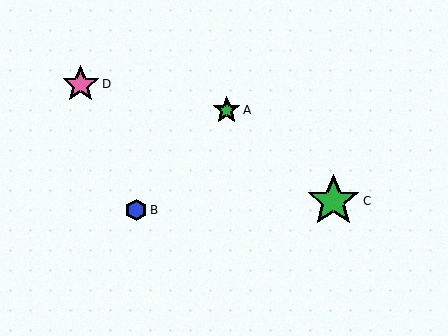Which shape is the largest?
The green star (labeled C) is the largest.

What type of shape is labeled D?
Shape D is a pink star.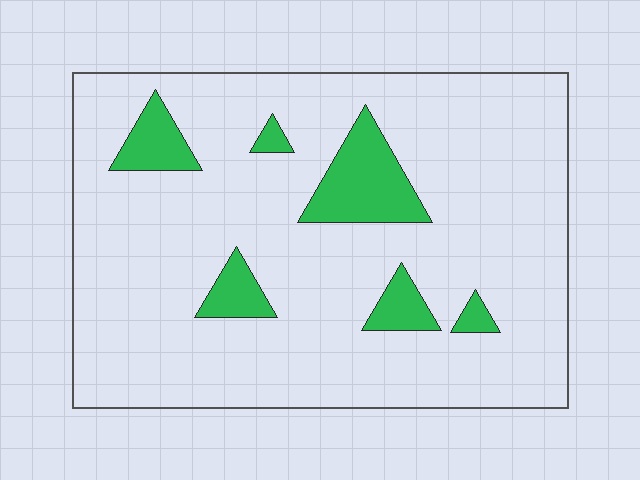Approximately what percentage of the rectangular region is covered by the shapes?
Approximately 10%.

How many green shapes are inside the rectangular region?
6.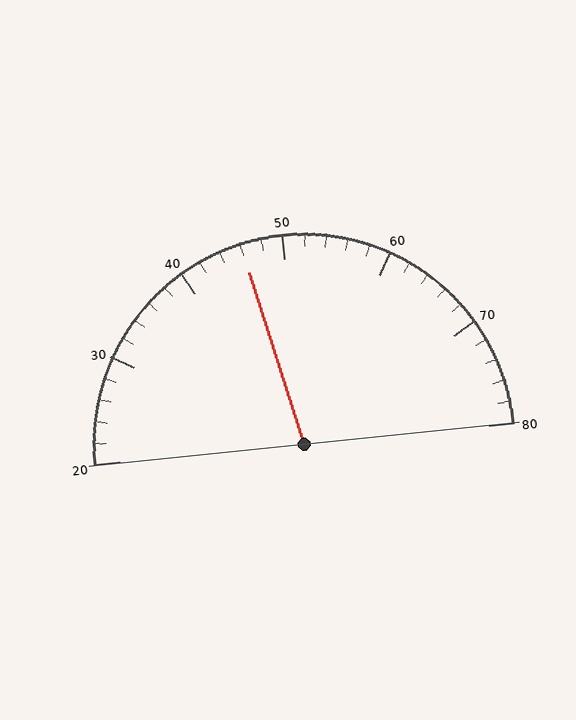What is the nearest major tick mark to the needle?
The nearest major tick mark is 50.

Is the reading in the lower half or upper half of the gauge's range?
The reading is in the lower half of the range (20 to 80).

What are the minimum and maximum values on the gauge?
The gauge ranges from 20 to 80.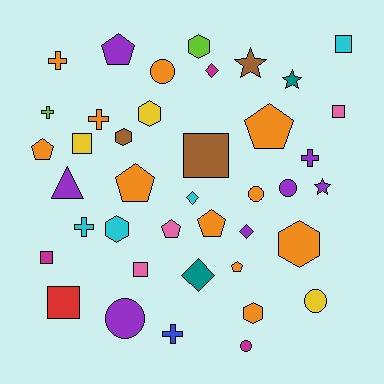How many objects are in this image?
There are 40 objects.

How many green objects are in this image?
There are no green objects.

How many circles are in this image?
There are 6 circles.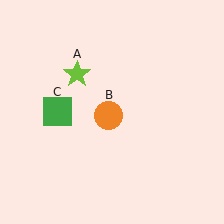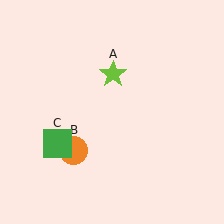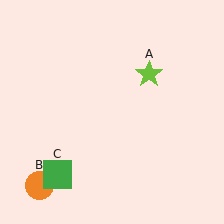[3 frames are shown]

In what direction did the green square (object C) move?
The green square (object C) moved down.